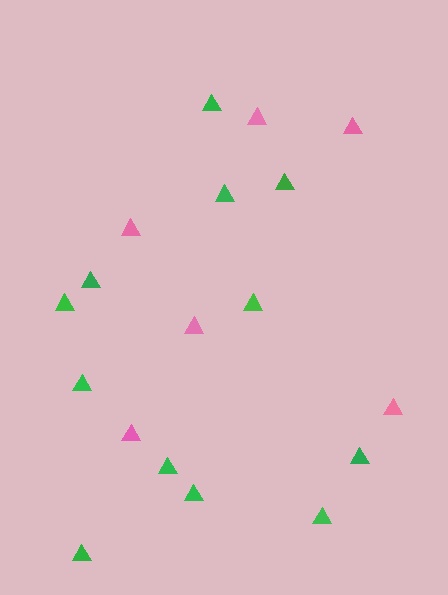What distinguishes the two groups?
There are 2 groups: one group of pink triangles (6) and one group of green triangles (12).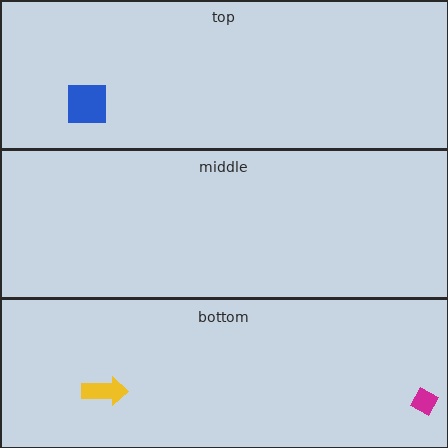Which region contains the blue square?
The top region.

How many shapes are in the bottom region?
2.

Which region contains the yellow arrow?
The bottom region.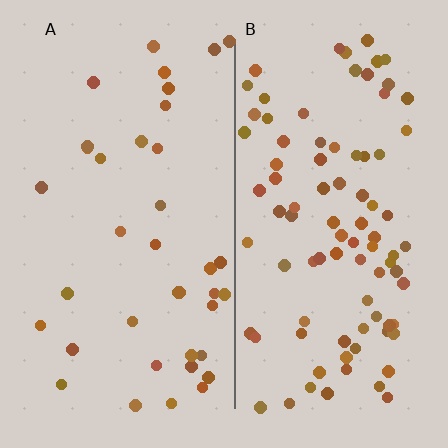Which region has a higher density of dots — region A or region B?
B (the right).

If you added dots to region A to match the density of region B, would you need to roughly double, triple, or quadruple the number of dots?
Approximately double.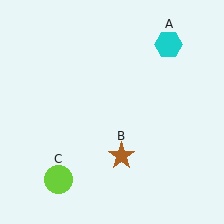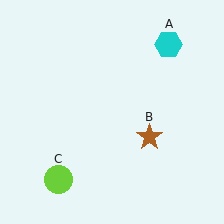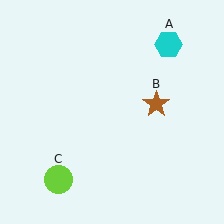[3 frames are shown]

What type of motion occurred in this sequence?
The brown star (object B) rotated counterclockwise around the center of the scene.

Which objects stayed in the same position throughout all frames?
Cyan hexagon (object A) and lime circle (object C) remained stationary.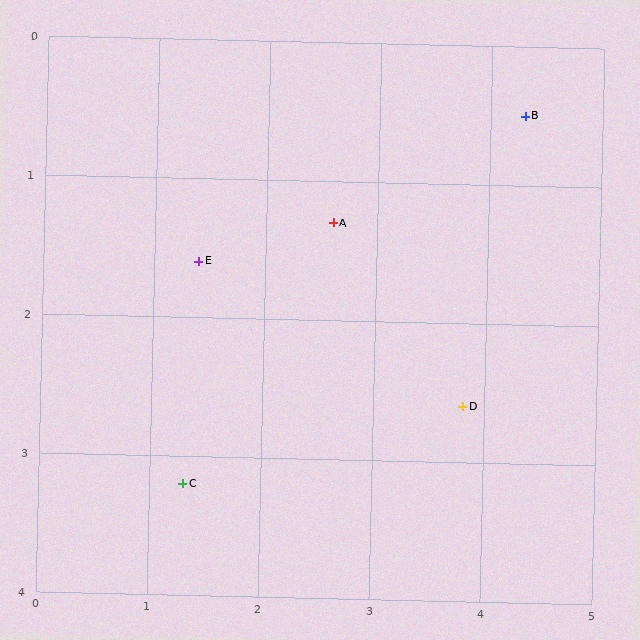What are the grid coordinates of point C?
Point C is at approximately (1.3, 3.2).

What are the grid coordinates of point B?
Point B is at approximately (4.3, 0.5).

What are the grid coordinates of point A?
Point A is at approximately (2.6, 1.3).